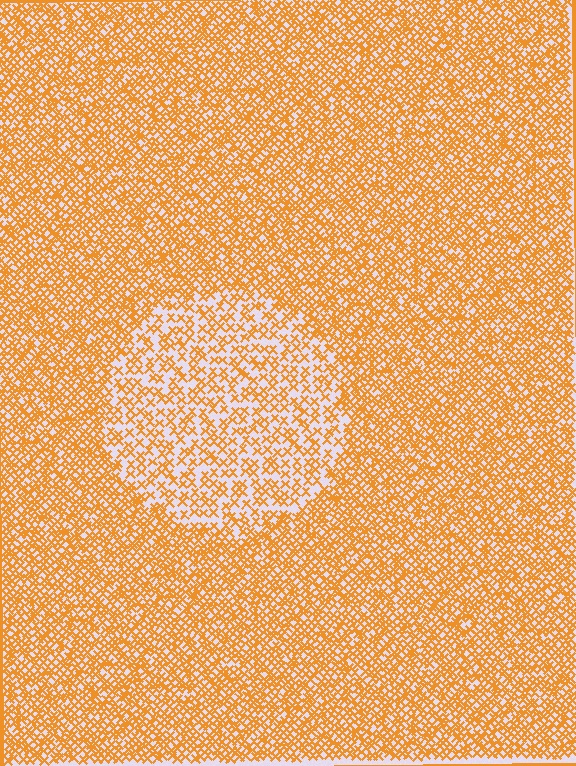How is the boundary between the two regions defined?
The boundary is defined by a change in element density (approximately 1.9x ratio). All elements are the same color, size, and shape.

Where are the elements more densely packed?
The elements are more densely packed outside the circle boundary.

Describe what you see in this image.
The image contains small orange elements arranged at two different densities. A circle-shaped region is visible where the elements are less densely packed than the surrounding area.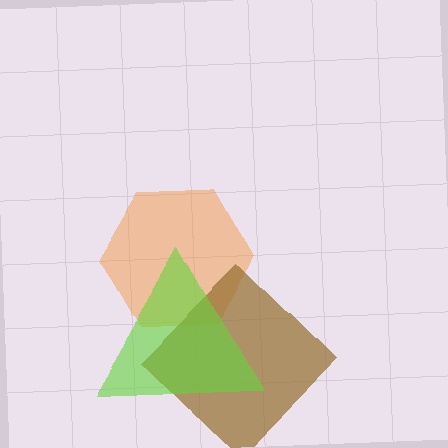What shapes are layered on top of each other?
The layered shapes are: an orange hexagon, a brown diamond, a lime triangle.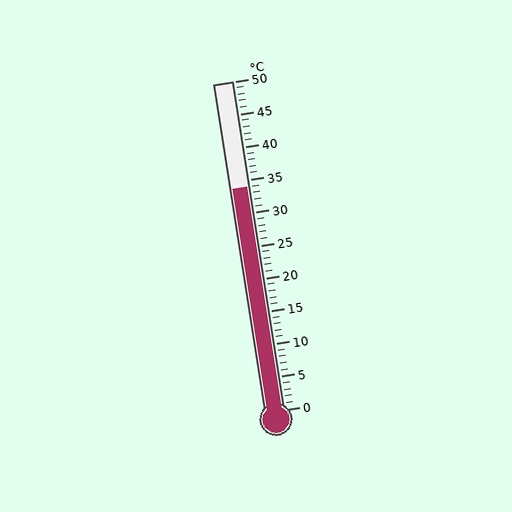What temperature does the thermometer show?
The thermometer shows approximately 34°C.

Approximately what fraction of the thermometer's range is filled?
The thermometer is filled to approximately 70% of its range.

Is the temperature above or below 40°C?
The temperature is below 40°C.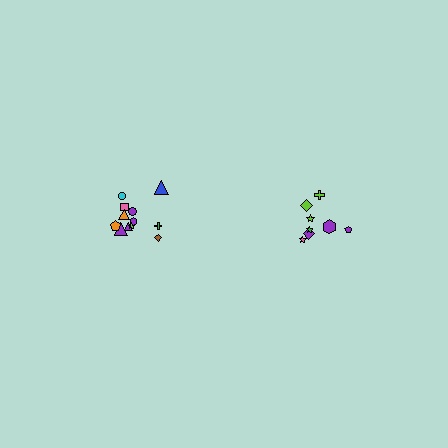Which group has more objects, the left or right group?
The left group.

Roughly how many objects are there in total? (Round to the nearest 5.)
Roughly 20 objects in total.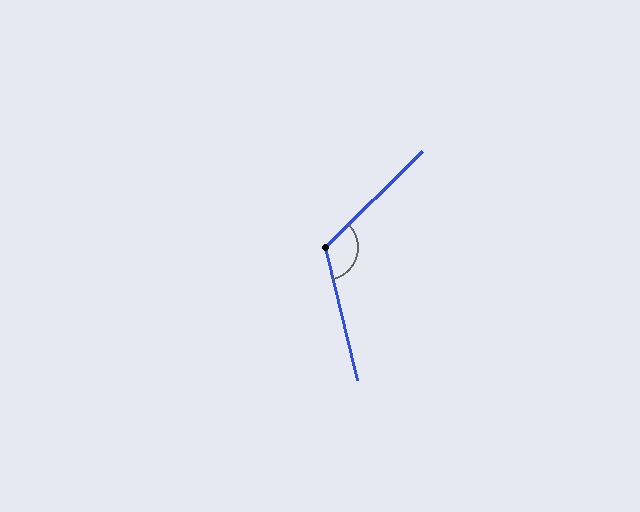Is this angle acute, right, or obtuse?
It is obtuse.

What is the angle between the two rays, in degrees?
Approximately 121 degrees.